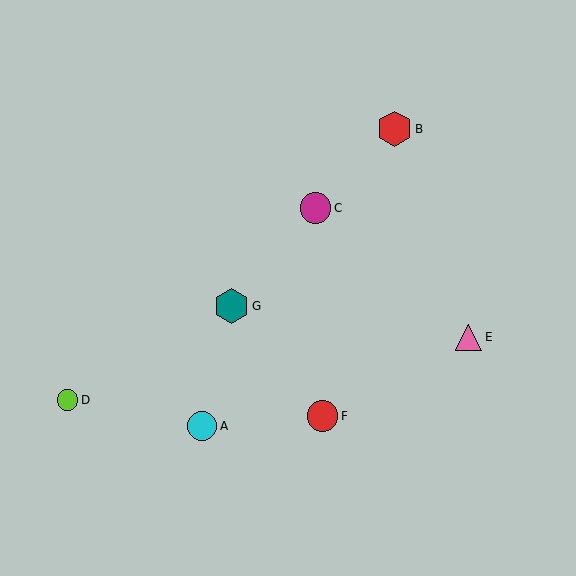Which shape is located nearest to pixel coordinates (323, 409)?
The red circle (labeled F) at (323, 416) is nearest to that location.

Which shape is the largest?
The red hexagon (labeled B) is the largest.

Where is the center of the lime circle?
The center of the lime circle is at (68, 400).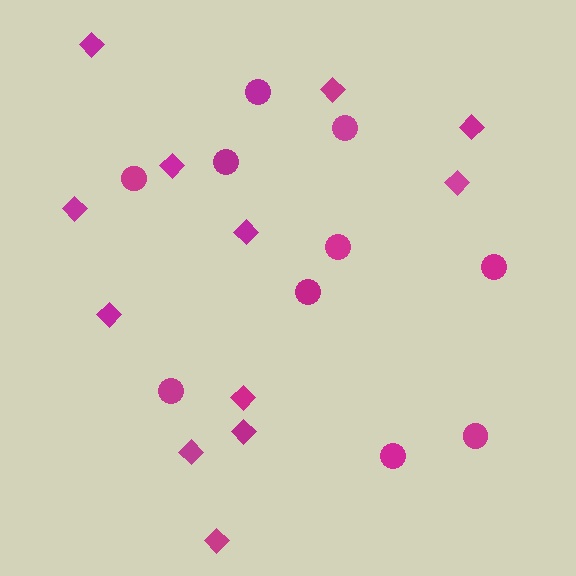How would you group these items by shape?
There are 2 groups: one group of circles (10) and one group of diamonds (12).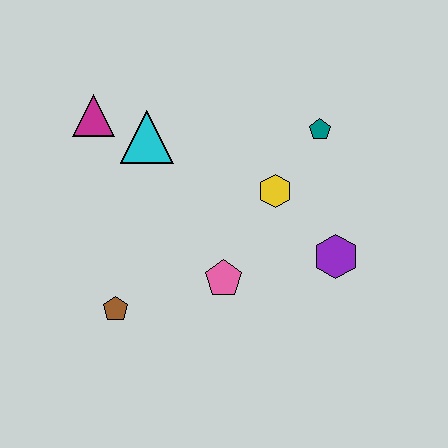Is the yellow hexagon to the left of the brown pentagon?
No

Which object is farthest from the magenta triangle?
The purple hexagon is farthest from the magenta triangle.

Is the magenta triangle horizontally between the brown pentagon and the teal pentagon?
No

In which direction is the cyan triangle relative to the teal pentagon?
The cyan triangle is to the left of the teal pentagon.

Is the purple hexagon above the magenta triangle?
No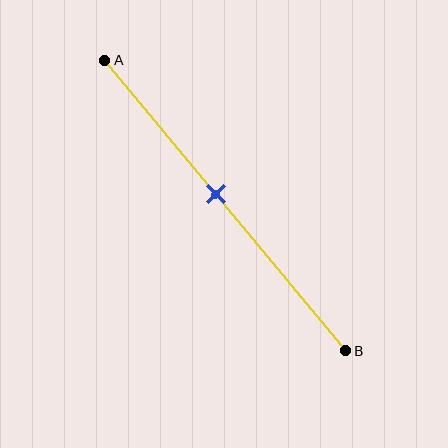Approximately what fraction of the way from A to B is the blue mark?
The blue mark is approximately 45% of the way from A to B.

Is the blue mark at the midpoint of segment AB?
No, the mark is at about 45% from A, not at the 50% midpoint.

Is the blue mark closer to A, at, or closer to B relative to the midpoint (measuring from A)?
The blue mark is closer to point A than the midpoint of segment AB.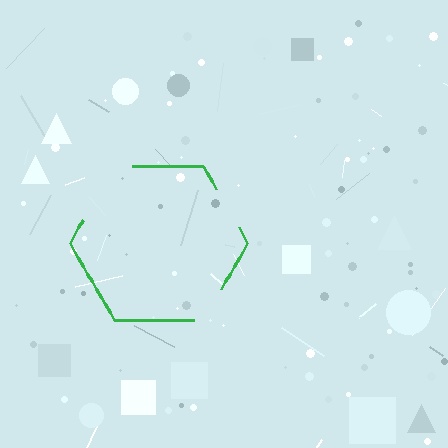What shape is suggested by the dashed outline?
The dashed outline suggests a hexagon.